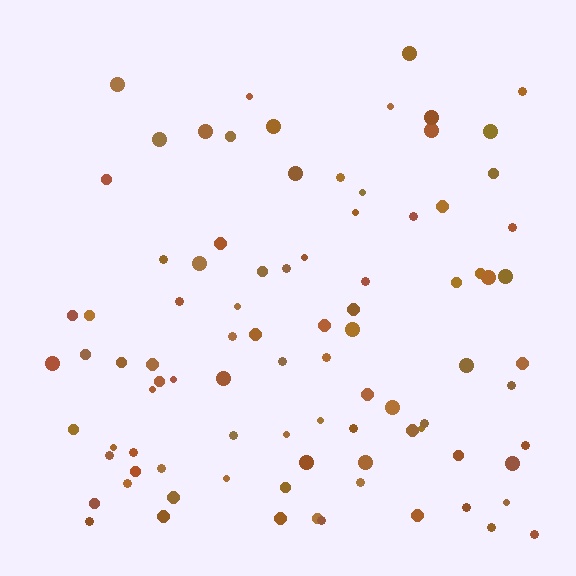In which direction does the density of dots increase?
From top to bottom, with the bottom side densest.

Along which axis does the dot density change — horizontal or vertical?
Vertical.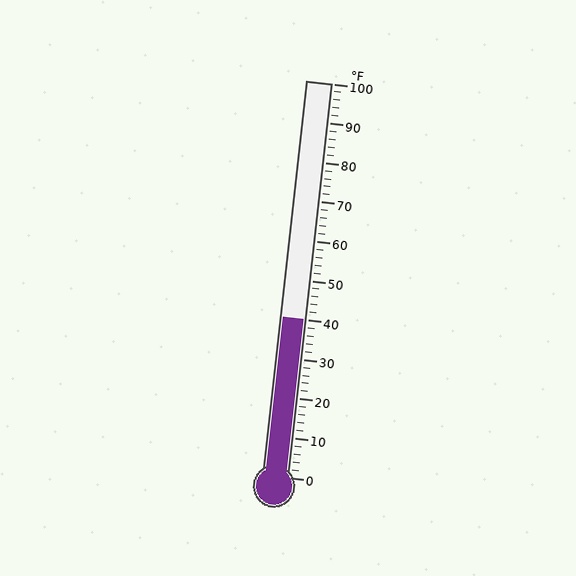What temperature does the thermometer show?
The thermometer shows approximately 40°F.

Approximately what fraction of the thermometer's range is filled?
The thermometer is filled to approximately 40% of its range.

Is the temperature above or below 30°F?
The temperature is above 30°F.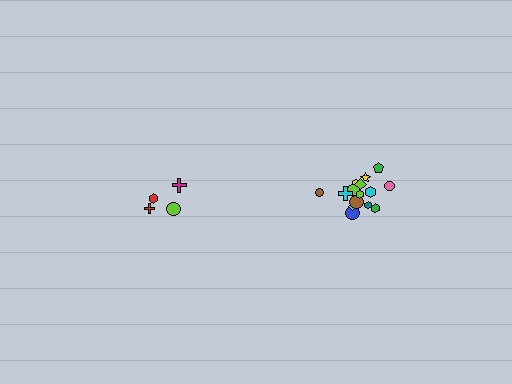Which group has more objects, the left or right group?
The right group.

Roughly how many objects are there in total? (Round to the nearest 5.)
Roughly 20 objects in total.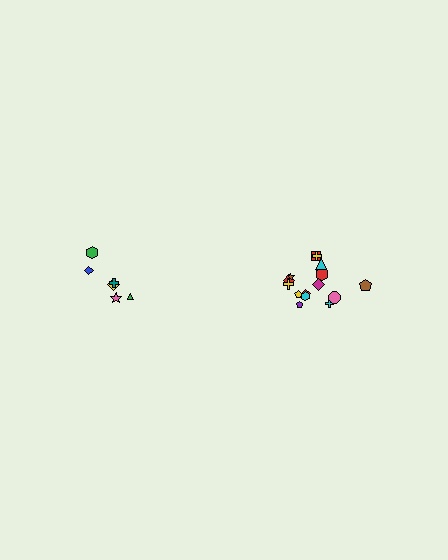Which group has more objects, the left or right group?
The right group.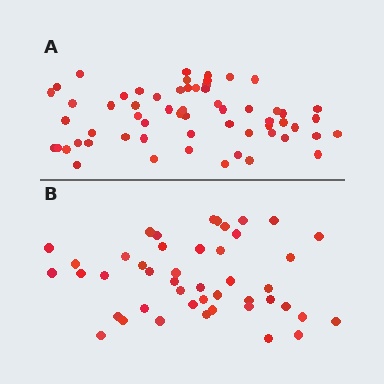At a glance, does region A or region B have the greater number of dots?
Region A (the top region) has more dots.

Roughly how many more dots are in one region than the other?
Region A has approximately 15 more dots than region B.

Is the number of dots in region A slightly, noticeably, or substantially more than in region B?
Region A has noticeably more, but not dramatically so. The ratio is roughly 1.3 to 1.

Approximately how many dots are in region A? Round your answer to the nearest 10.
About 60 dots.